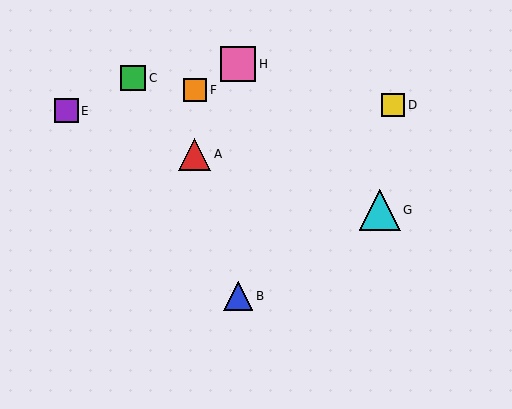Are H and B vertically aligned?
Yes, both are at x≈238.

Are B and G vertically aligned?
No, B is at x≈238 and G is at x≈380.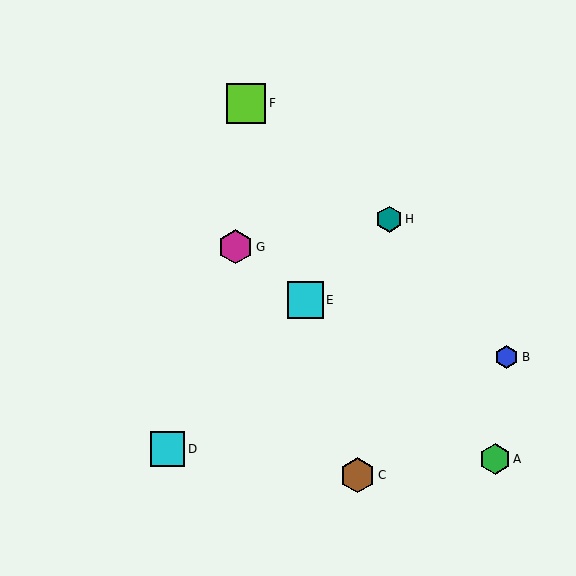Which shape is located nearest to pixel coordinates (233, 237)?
The magenta hexagon (labeled G) at (236, 247) is nearest to that location.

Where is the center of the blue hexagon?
The center of the blue hexagon is at (507, 357).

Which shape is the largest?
The lime square (labeled F) is the largest.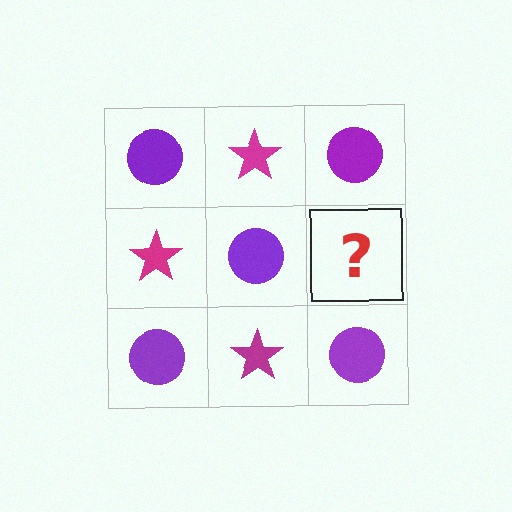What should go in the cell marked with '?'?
The missing cell should contain a magenta star.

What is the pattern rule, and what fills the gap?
The rule is that it alternates purple circle and magenta star in a checkerboard pattern. The gap should be filled with a magenta star.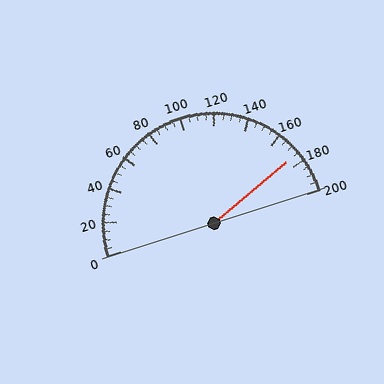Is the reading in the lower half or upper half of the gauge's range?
The reading is in the upper half of the range (0 to 200).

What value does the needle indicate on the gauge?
The needle indicates approximately 175.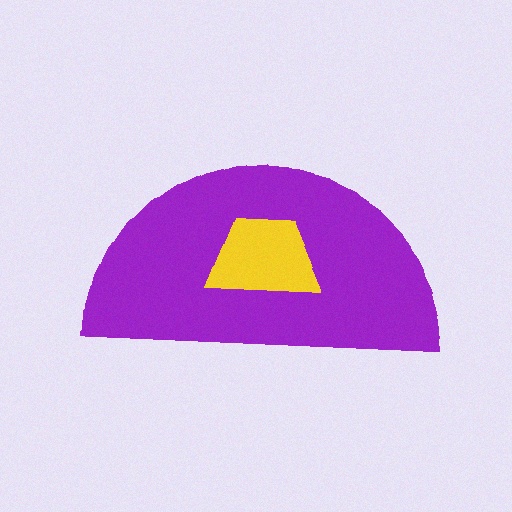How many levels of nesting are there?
2.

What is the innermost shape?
The yellow trapezoid.